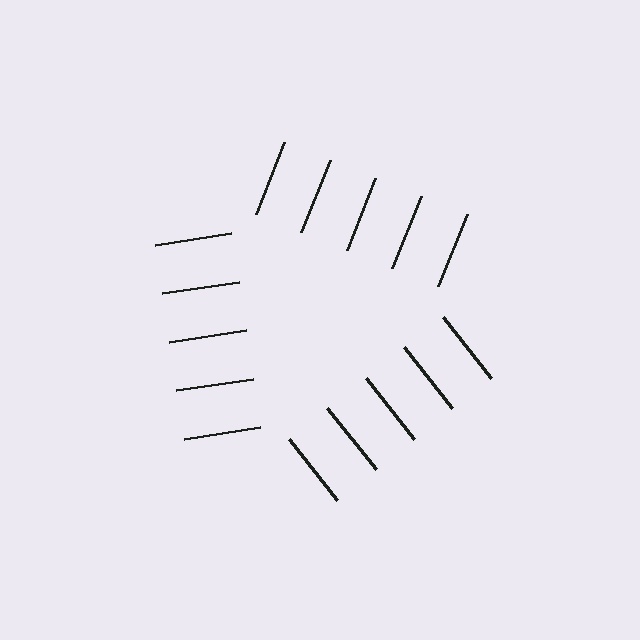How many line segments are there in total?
15 — 5 along each of the 3 edges.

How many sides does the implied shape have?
3 sides — the line-ends trace a triangle.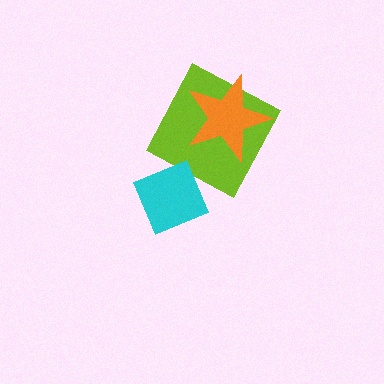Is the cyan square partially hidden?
No, no other shape covers it.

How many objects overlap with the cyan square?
0 objects overlap with the cyan square.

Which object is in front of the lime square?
The orange star is in front of the lime square.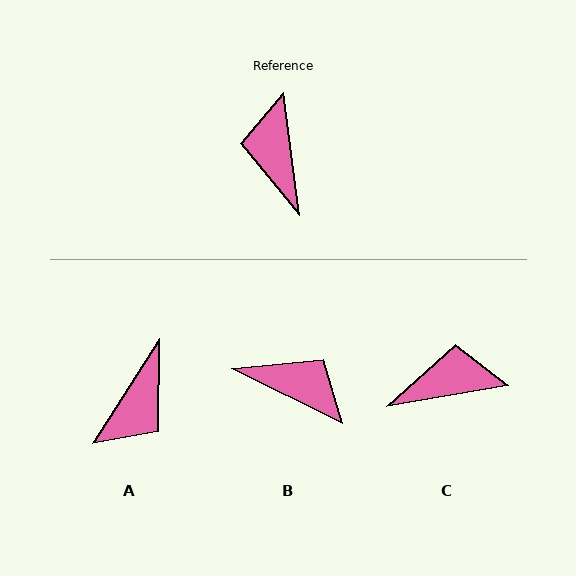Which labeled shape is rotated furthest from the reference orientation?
A, about 140 degrees away.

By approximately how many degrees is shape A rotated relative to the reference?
Approximately 140 degrees counter-clockwise.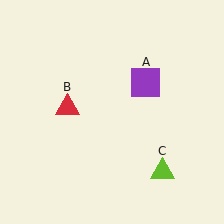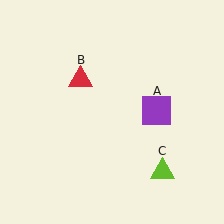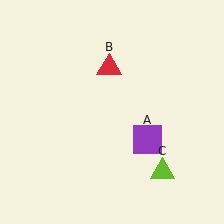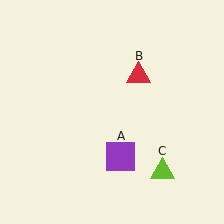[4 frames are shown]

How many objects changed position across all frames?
2 objects changed position: purple square (object A), red triangle (object B).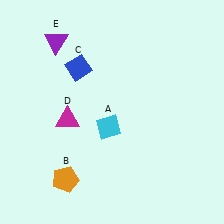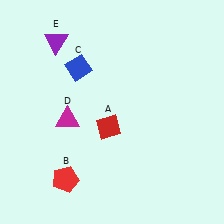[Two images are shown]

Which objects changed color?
A changed from cyan to red. B changed from orange to red.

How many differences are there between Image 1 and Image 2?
There are 2 differences between the two images.